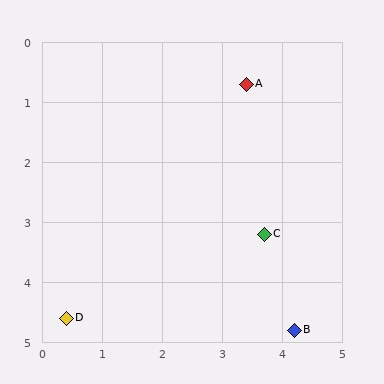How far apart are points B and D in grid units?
Points B and D are about 3.8 grid units apart.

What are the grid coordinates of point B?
Point B is at approximately (4.2, 4.8).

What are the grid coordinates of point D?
Point D is at approximately (0.4, 4.6).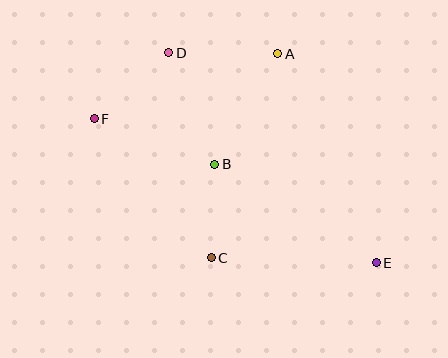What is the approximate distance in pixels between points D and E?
The distance between D and E is approximately 295 pixels.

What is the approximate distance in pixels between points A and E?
The distance between A and E is approximately 231 pixels.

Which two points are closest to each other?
Points B and C are closest to each other.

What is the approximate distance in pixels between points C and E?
The distance between C and E is approximately 165 pixels.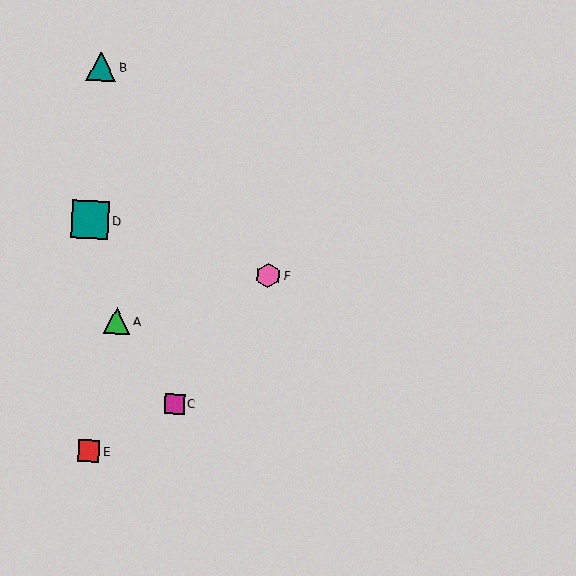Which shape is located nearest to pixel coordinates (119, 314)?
The green triangle (labeled A) at (117, 321) is nearest to that location.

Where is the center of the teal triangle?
The center of the teal triangle is at (101, 67).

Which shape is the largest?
The teal square (labeled D) is the largest.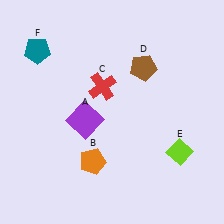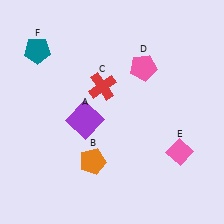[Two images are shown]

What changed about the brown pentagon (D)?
In Image 1, D is brown. In Image 2, it changed to pink.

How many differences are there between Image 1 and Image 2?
There are 2 differences between the two images.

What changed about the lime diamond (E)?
In Image 1, E is lime. In Image 2, it changed to pink.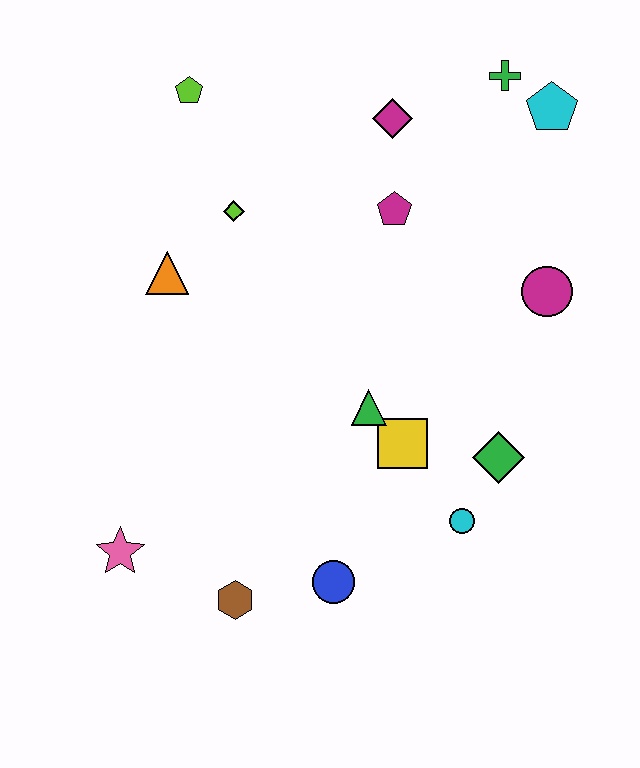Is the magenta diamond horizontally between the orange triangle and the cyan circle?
Yes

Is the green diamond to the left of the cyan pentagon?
Yes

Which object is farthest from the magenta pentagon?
The pink star is farthest from the magenta pentagon.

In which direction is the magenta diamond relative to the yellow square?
The magenta diamond is above the yellow square.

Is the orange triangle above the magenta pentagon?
No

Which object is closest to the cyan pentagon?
The green cross is closest to the cyan pentagon.